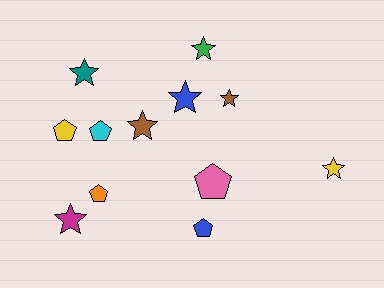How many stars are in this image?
There are 7 stars.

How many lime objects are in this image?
There are no lime objects.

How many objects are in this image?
There are 12 objects.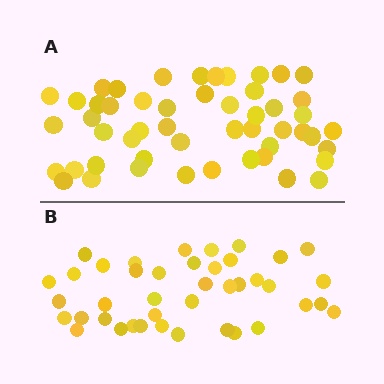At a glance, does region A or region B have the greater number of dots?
Region A (the top region) has more dots.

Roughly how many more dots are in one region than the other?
Region A has roughly 10 or so more dots than region B.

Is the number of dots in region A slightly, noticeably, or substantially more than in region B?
Region A has only slightly more — the two regions are fairly close. The ratio is roughly 1.2 to 1.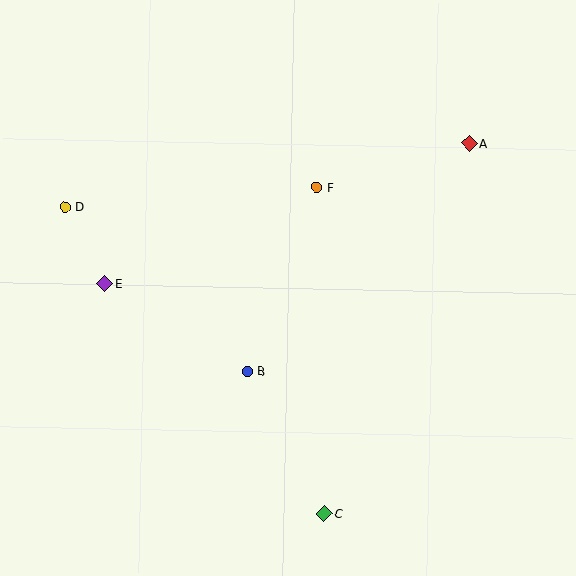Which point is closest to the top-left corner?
Point D is closest to the top-left corner.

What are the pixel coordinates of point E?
Point E is at (105, 283).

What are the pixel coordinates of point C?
Point C is at (324, 514).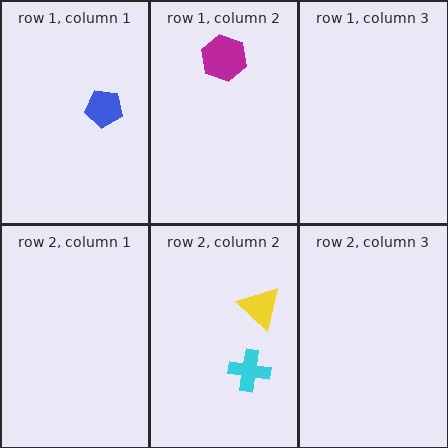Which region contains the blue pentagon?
The row 1, column 1 region.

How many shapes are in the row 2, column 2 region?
2.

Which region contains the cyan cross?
The row 2, column 2 region.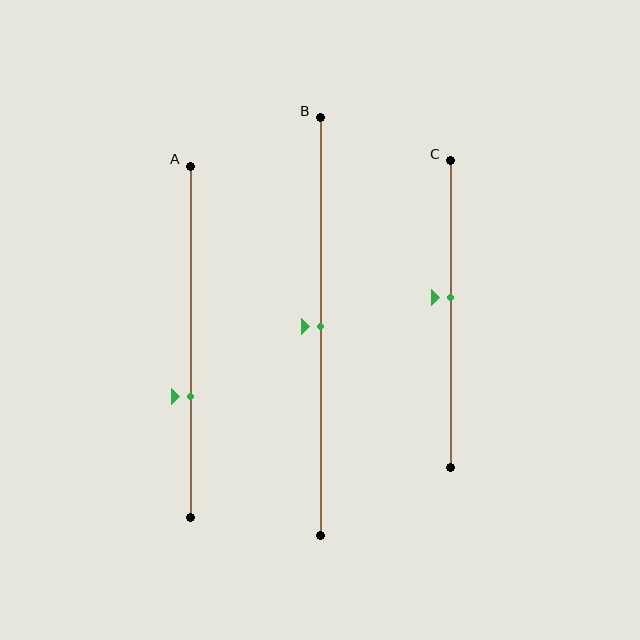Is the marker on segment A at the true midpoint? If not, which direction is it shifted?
No, the marker on segment A is shifted downward by about 16% of the segment length.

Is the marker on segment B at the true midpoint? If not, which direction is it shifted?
Yes, the marker on segment B is at the true midpoint.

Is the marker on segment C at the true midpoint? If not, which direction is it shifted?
No, the marker on segment C is shifted upward by about 6% of the segment length.